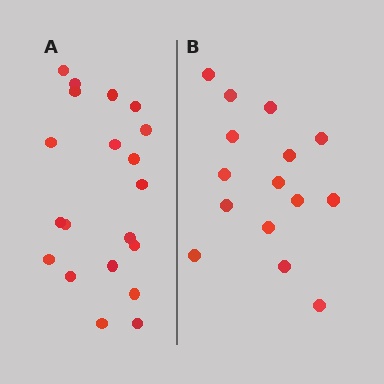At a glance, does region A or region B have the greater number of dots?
Region A (the left region) has more dots.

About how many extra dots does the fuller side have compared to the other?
Region A has about 5 more dots than region B.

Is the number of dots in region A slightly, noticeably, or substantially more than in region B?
Region A has noticeably more, but not dramatically so. The ratio is roughly 1.3 to 1.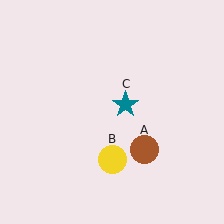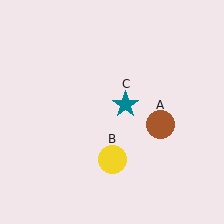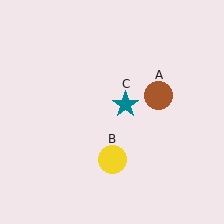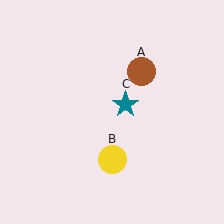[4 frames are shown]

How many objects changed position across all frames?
1 object changed position: brown circle (object A).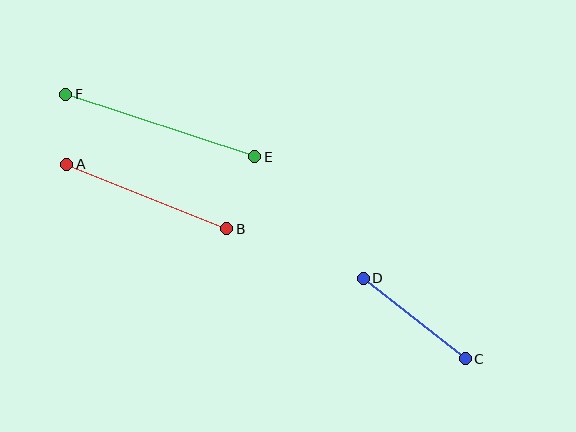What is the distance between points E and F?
The distance is approximately 199 pixels.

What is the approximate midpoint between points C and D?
The midpoint is at approximately (414, 318) pixels.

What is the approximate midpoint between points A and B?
The midpoint is at approximately (147, 197) pixels.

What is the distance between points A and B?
The distance is approximately 173 pixels.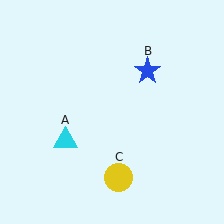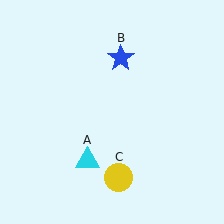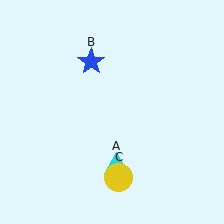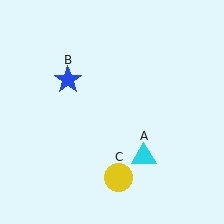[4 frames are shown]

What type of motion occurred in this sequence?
The cyan triangle (object A), blue star (object B) rotated counterclockwise around the center of the scene.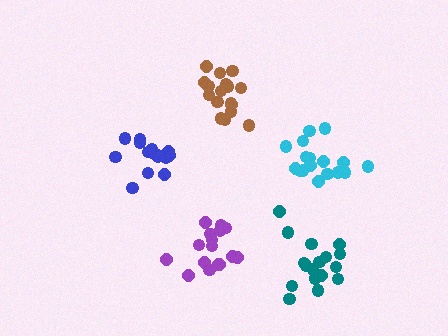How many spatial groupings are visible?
There are 5 spatial groupings.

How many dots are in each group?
Group 1: 16 dots, Group 2: 17 dots, Group 3: 16 dots, Group 4: 18 dots, Group 5: 18 dots (85 total).